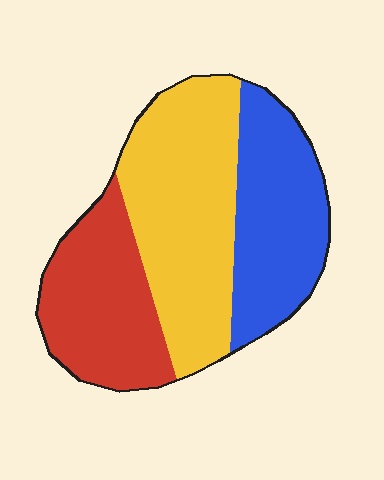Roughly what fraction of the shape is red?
Red covers 28% of the shape.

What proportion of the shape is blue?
Blue covers 30% of the shape.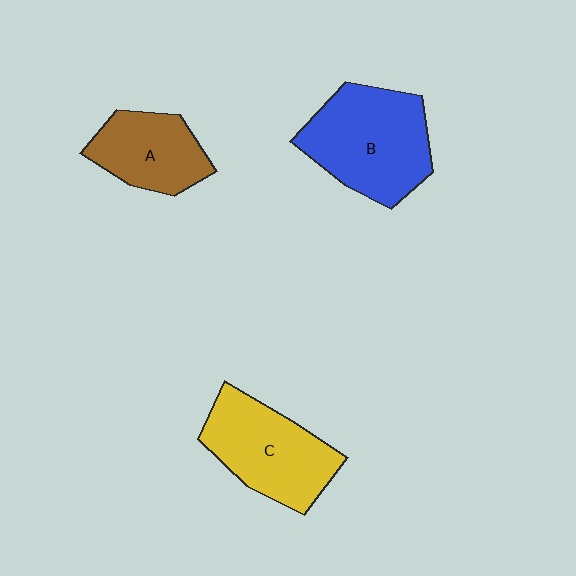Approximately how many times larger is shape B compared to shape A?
Approximately 1.5 times.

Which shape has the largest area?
Shape B (blue).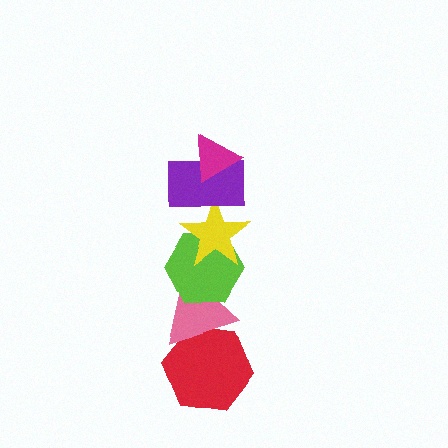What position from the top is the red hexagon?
The red hexagon is 6th from the top.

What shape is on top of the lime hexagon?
The yellow star is on top of the lime hexagon.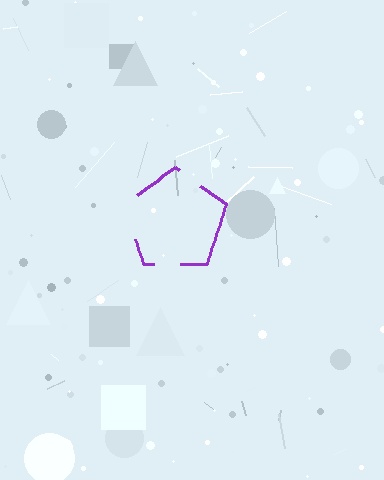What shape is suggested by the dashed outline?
The dashed outline suggests a pentagon.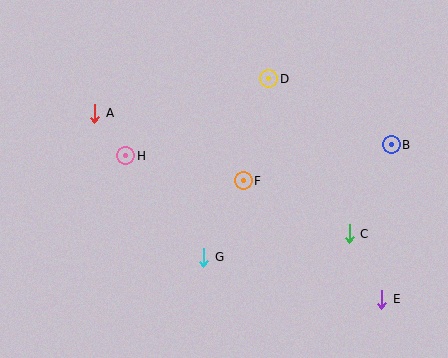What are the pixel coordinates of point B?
Point B is at (391, 145).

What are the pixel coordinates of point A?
Point A is at (95, 113).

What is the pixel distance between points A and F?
The distance between A and F is 163 pixels.